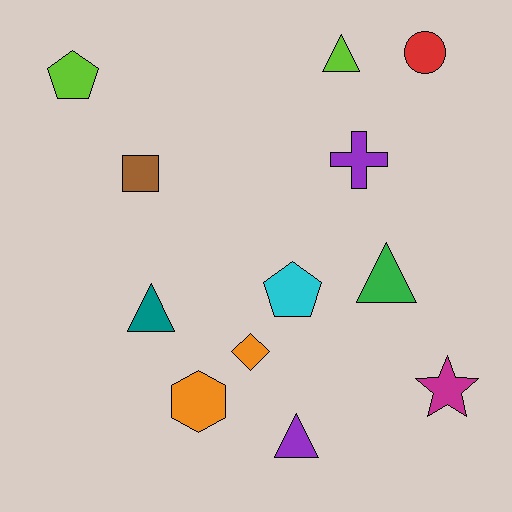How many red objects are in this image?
There is 1 red object.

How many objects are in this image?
There are 12 objects.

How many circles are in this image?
There is 1 circle.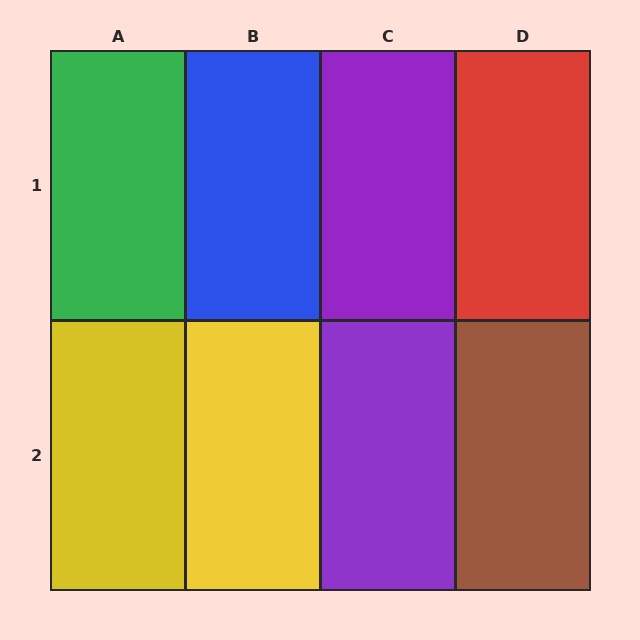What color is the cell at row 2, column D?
Brown.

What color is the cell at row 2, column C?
Purple.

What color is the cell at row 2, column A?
Yellow.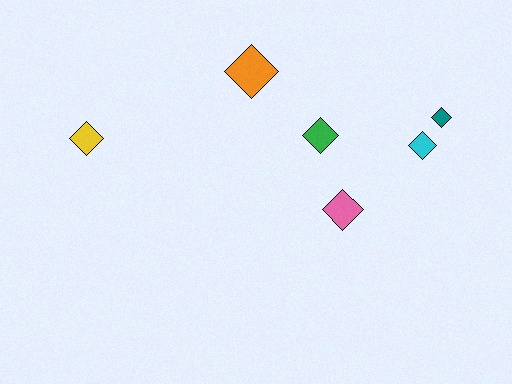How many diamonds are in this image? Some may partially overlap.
There are 6 diamonds.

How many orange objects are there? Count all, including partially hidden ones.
There is 1 orange object.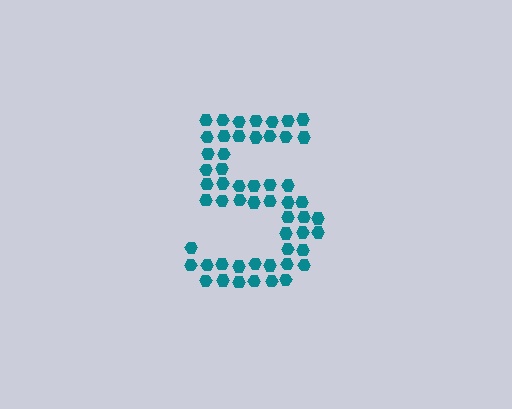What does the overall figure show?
The overall figure shows the digit 5.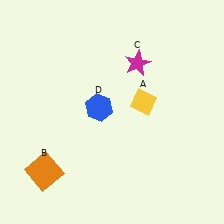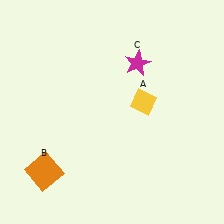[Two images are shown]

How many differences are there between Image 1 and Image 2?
There is 1 difference between the two images.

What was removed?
The blue hexagon (D) was removed in Image 2.